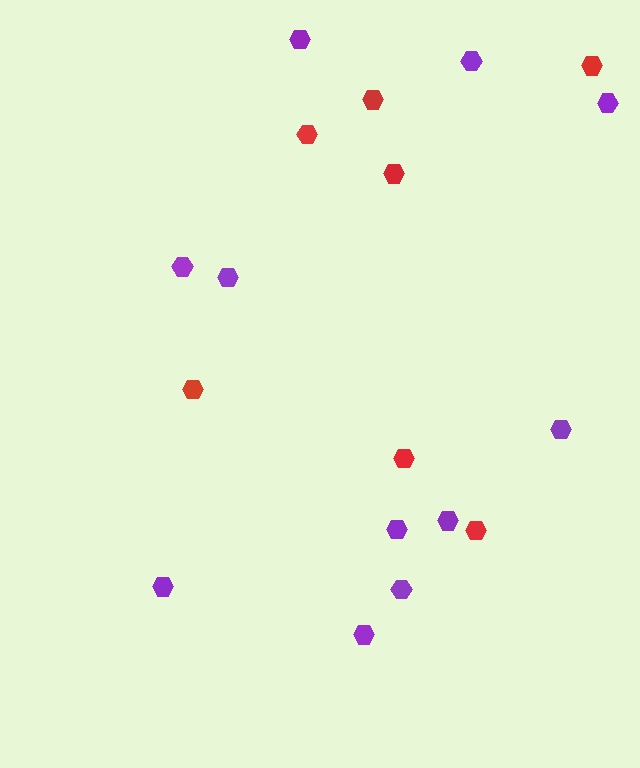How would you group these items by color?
There are 2 groups: one group of red hexagons (7) and one group of purple hexagons (11).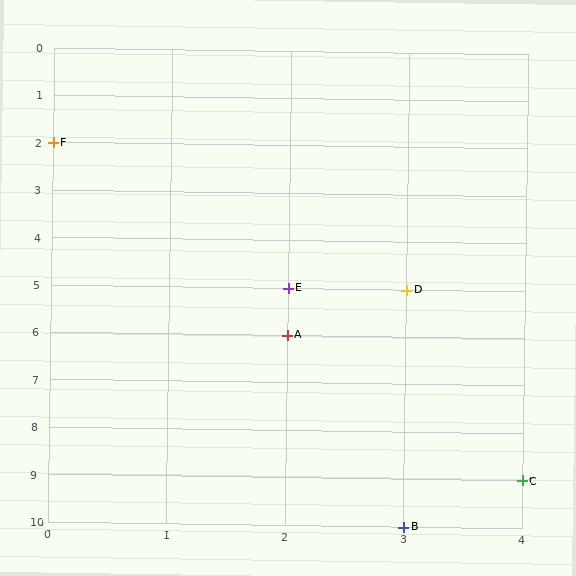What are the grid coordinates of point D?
Point D is at grid coordinates (3, 5).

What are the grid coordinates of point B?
Point B is at grid coordinates (3, 10).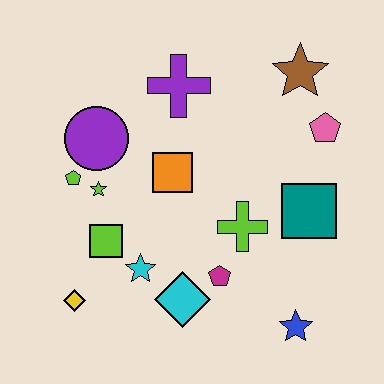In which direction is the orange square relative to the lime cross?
The orange square is to the left of the lime cross.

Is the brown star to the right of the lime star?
Yes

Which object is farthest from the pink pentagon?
The yellow diamond is farthest from the pink pentagon.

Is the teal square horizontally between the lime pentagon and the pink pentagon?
Yes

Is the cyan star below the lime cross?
Yes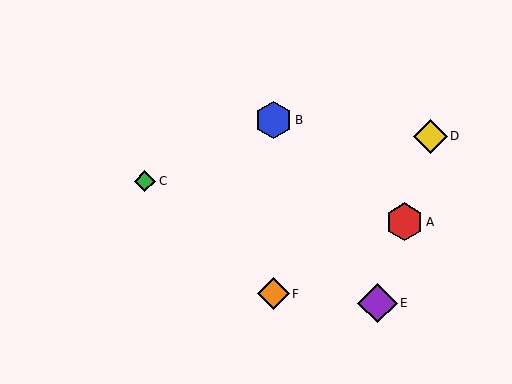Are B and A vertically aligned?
No, B is at x≈273 and A is at x≈404.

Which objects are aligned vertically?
Objects B, F are aligned vertically.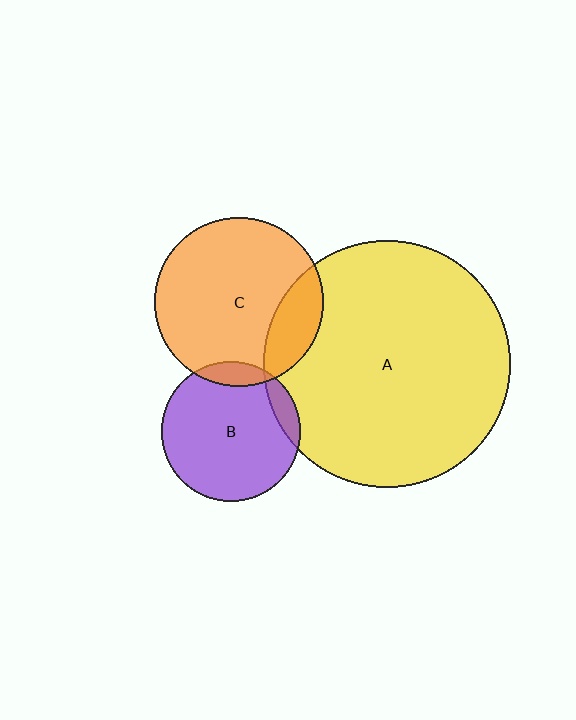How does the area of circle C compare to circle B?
Approximately 1.5 times.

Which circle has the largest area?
Circle A (yellow).